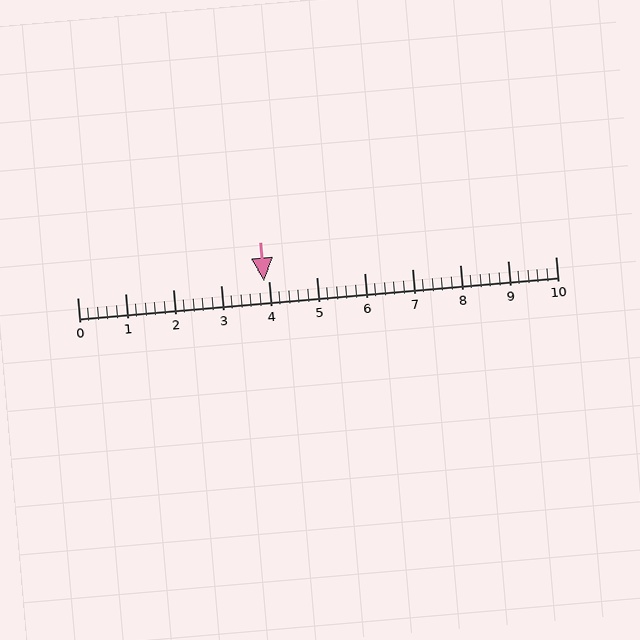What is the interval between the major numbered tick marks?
The major tick marks are spaced 1 units apart.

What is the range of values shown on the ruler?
The ruler shows values from 0 to 10.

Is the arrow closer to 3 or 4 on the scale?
The arrow is closer to 4.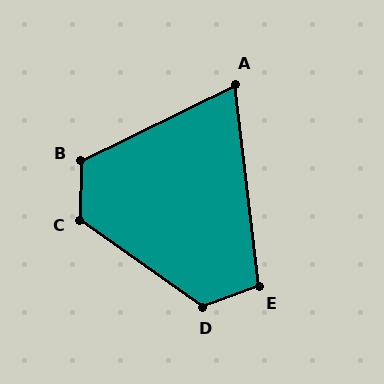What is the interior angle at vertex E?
Approximately 104 degrees (obtuse).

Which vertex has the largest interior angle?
D, at approximately 124 degrees.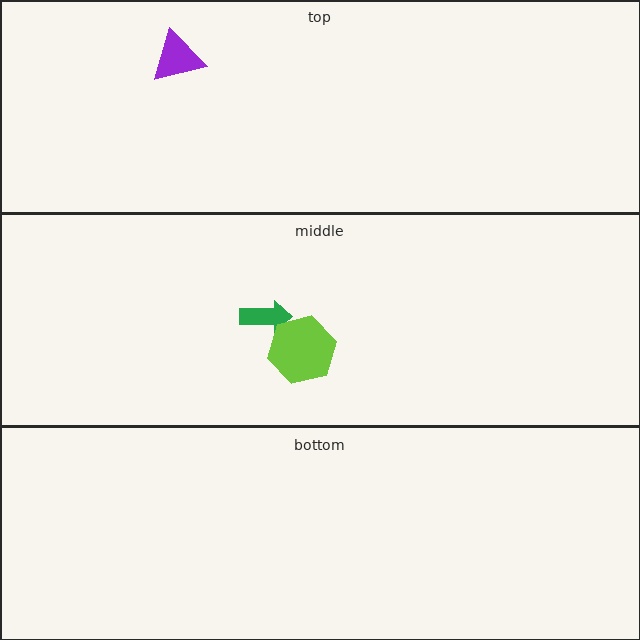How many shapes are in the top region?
1.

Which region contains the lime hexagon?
The middle region.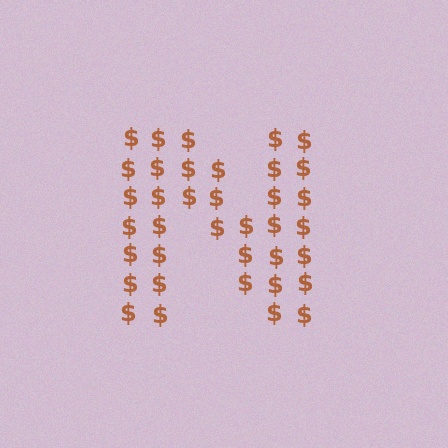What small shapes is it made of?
It is made of small dollar signs.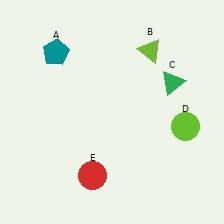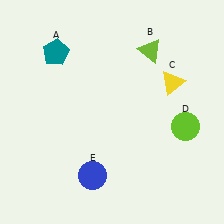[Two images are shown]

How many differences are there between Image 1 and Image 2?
There are 2 differences between the two images.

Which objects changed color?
C changed from green to yellow. E changed from red to blue.